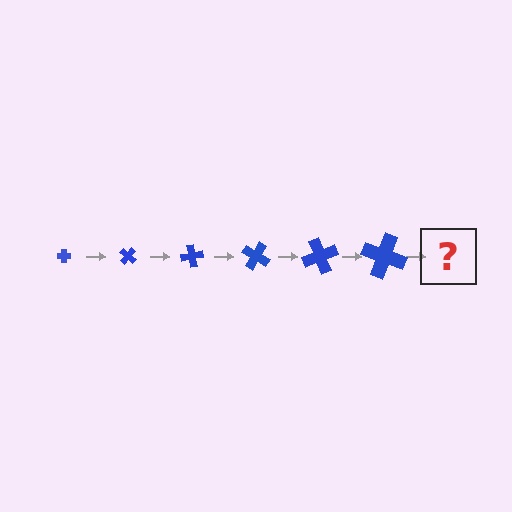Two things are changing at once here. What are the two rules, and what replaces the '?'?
The two rules are that the cross grows larger each step and it rotates 40 degrees each step. The '?' should be a cross, larger than the previous one and rotated 240 degrees from the start.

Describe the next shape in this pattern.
It should be a cross, larger than the previous one and rotated 240 degrees from the start.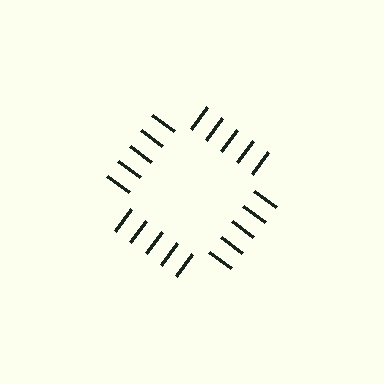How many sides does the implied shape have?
4 sides — the line-ends trace a square.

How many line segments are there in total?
20 — 5 along each of the 4 edges.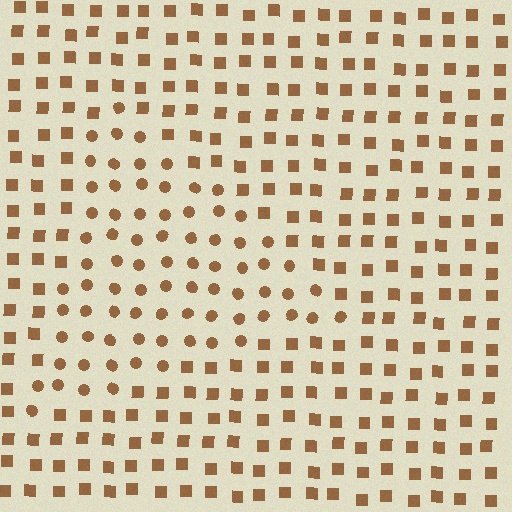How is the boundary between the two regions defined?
The boundary is defined by a change in element shape: circles inside vs. squares outside. All elements share the same color and spacing.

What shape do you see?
I see a triangle.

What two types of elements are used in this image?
The image uses circles inside the triangle region and squares outside it.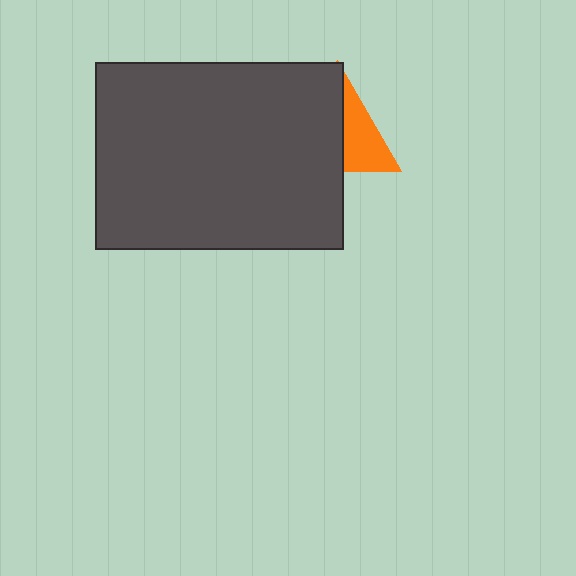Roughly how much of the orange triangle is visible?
A small part of it is visible (roughly 41%).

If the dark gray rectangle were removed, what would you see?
You would see the complete orange triangle.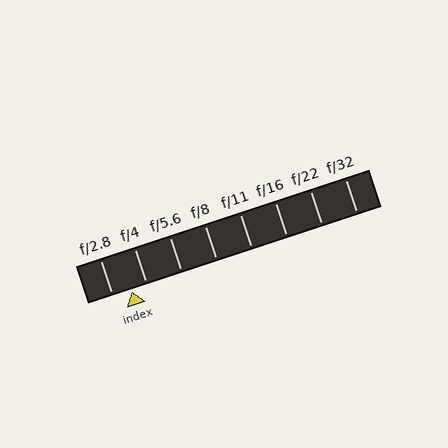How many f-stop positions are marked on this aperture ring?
There are 8 f-stop positions marked.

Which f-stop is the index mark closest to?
The index mark is closest to f/4.